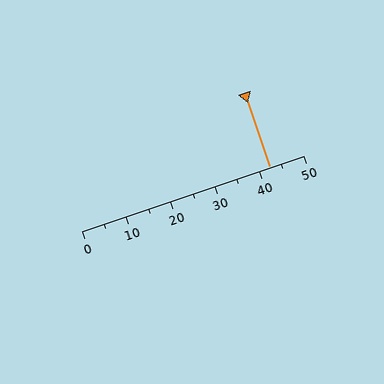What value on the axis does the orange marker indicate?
The marker indicates approximately 42.5.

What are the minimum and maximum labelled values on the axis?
The axis runs from 0 to 50.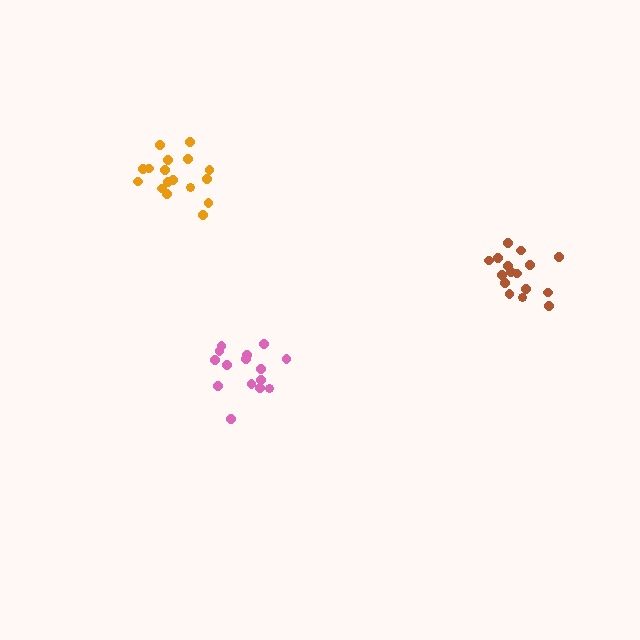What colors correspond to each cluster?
The clusters are colored: brown, orange, pink.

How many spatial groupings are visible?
There are 3 spatial groupings.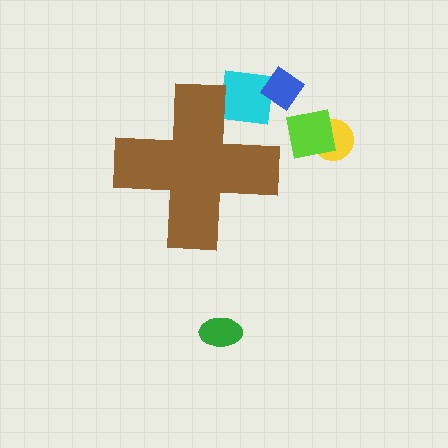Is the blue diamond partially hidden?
No, the blue diamond is fully visible.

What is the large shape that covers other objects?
A brown cross.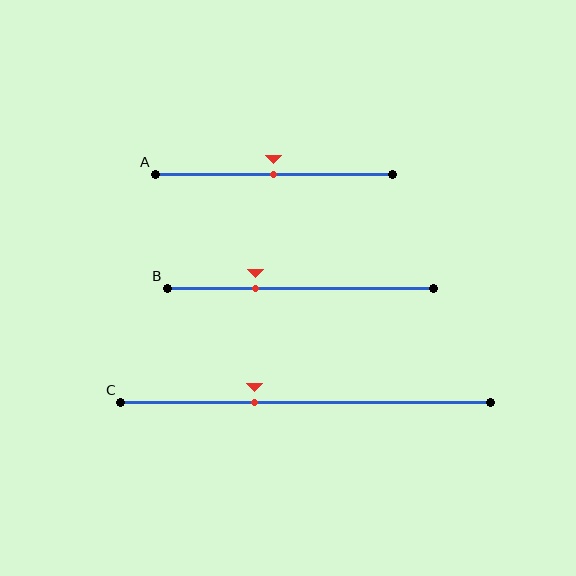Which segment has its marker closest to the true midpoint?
Segment A has its marker closest to the true midpoint.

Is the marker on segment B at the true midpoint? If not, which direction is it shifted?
No, the marker on segment B is shifted to the left by about 17% of the segment length.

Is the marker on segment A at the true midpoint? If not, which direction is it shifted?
Yes, the marker on segment A is at the true midpoint.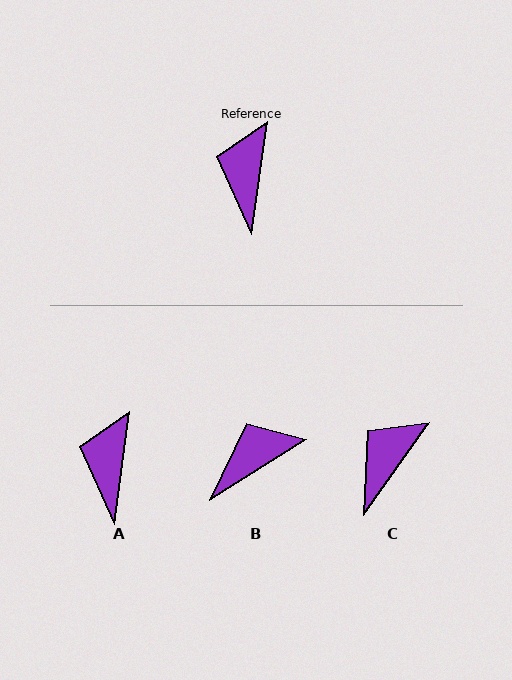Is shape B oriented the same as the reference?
No, it is off by about 50 degrees.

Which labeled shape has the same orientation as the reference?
A.